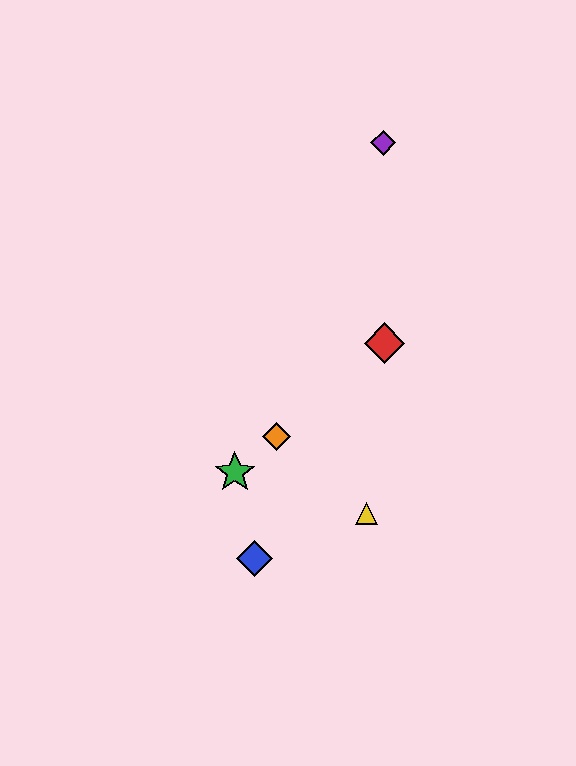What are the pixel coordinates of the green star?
The green star is at (235, 473).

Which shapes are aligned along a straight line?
The red diamond, the green star, the orange diamond are aligned along a straight line.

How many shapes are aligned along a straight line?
3 shapes (the red diamond, the green star, the orange diamond) are aligned along a straight line.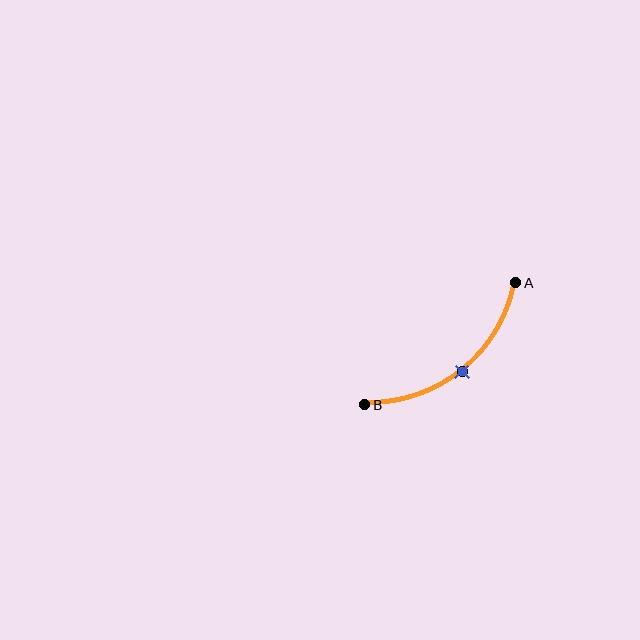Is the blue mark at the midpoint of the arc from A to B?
Yes. The blue mark lies on the arc at equal arc-length from both A and B — it is the arc midpoint.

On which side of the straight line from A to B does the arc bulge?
The arc bulges below and to the right of the straight line connecting A and B.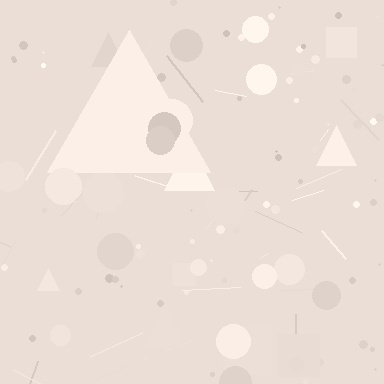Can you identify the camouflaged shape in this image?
The camouflaged shape is a triangle.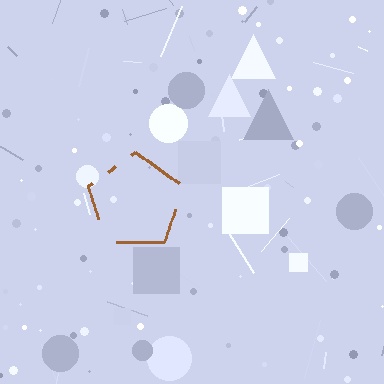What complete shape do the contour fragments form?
The contour fragments form a pentagon.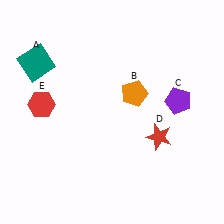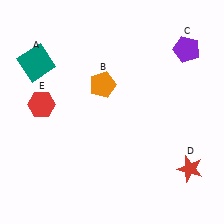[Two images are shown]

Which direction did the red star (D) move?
The red star (D) moved down.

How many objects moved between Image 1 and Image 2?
3 objects moved between the two images.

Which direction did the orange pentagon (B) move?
The orange pentagon (B) moved left.